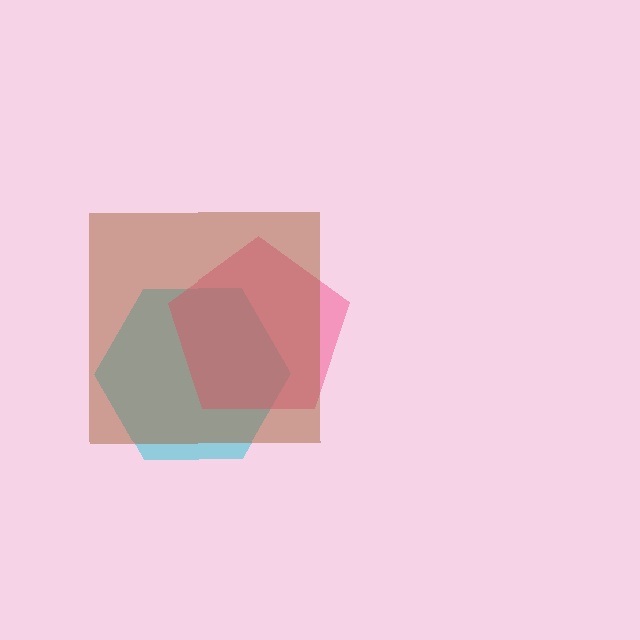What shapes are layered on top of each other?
The layered shapes are: a cyan hexagon, a pink pentagon, a brown square.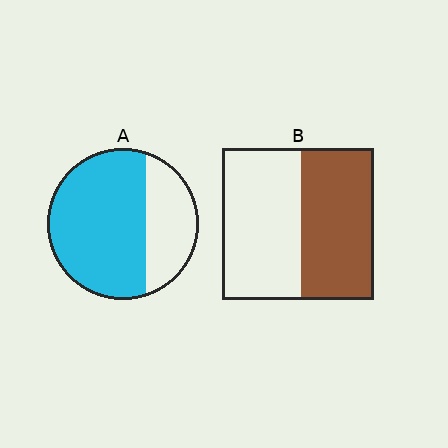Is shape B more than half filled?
Roughly half.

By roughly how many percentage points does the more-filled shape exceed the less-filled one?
By roughly 20 percentage points (A over B).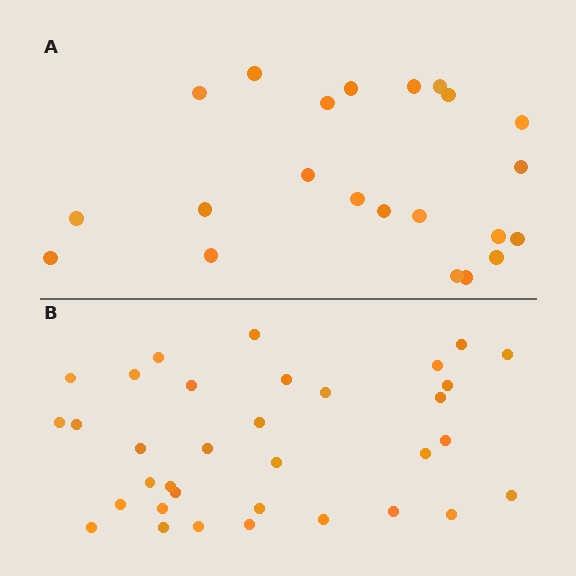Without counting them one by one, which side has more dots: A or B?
Region B (the bottom region) has more dots.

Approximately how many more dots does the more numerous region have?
Region B has roughly 12 or so more dots than region A.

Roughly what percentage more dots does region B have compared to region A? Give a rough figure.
About 55% more.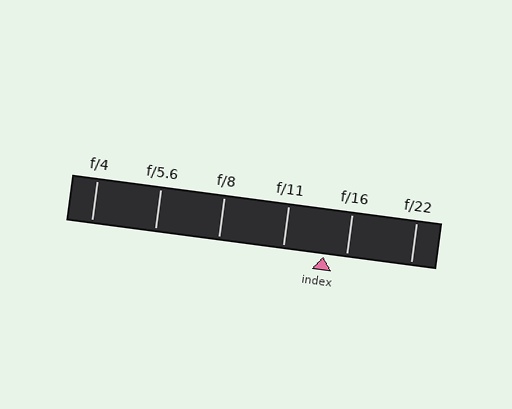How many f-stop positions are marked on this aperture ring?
There are 6 f-stop positions marked.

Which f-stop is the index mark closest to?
The index mark is closest to f/16.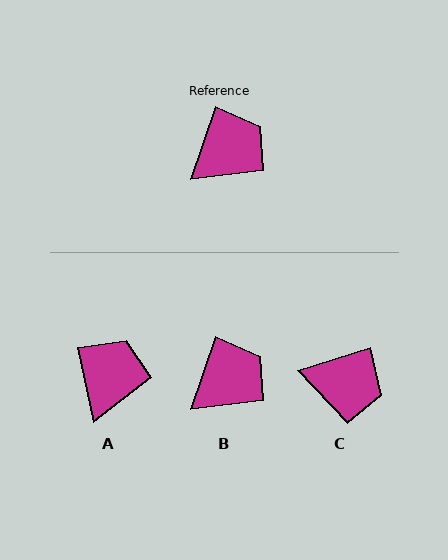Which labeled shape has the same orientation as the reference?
B.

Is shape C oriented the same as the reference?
No, it is off by about 54 degrees.